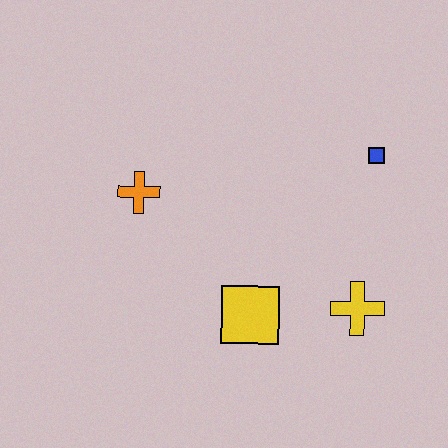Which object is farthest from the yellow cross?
The orange cross is farthest from the yellow cross.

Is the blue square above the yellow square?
Yes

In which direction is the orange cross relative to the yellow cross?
The orange cross is to the left of the yellow cross.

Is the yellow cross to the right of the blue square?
No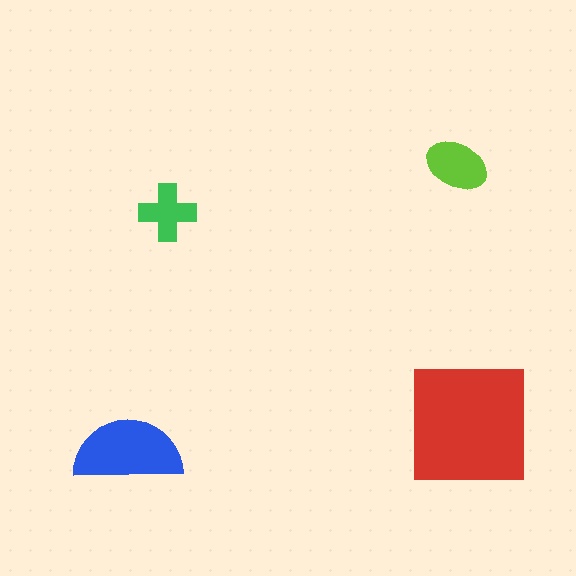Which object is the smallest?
The green cross.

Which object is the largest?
The red square.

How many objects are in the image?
There are 4 objects in the image.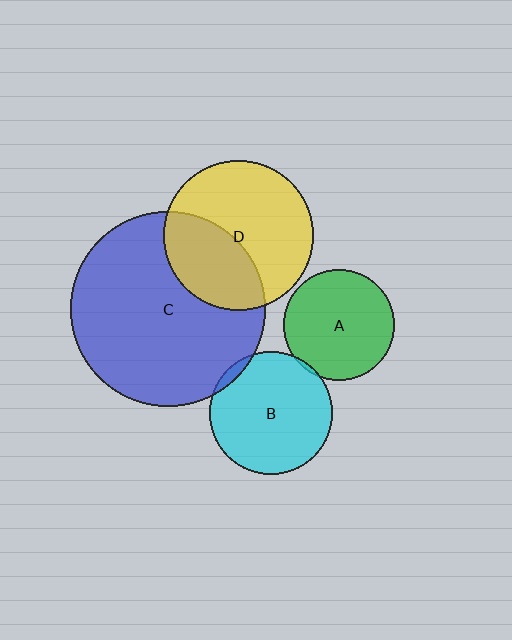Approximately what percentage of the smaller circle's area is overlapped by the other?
Approximately 5%.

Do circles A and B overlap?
Yes.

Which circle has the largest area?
Circle C (blue).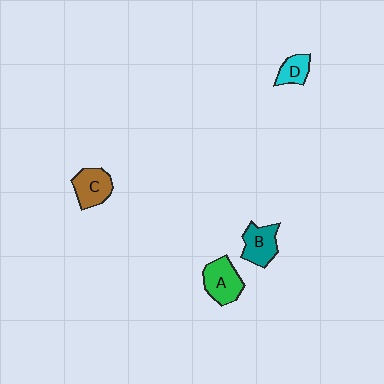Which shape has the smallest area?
Shape D (cyan).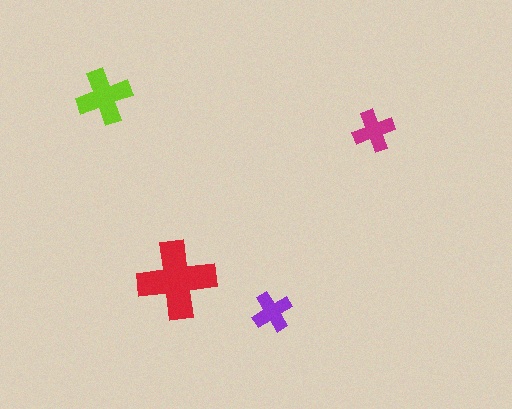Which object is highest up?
The lime cross is topmost.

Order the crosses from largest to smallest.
the red one, the lime one, the magenta one, the purple one.